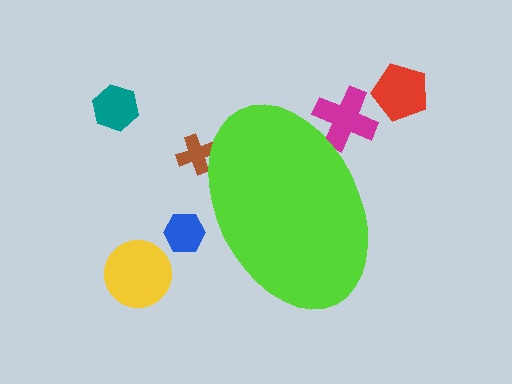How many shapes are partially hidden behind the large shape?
3 shapes are partially hidden.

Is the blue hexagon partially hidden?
Yes, the blue hexagon is partially hidden behind the lime ellipse.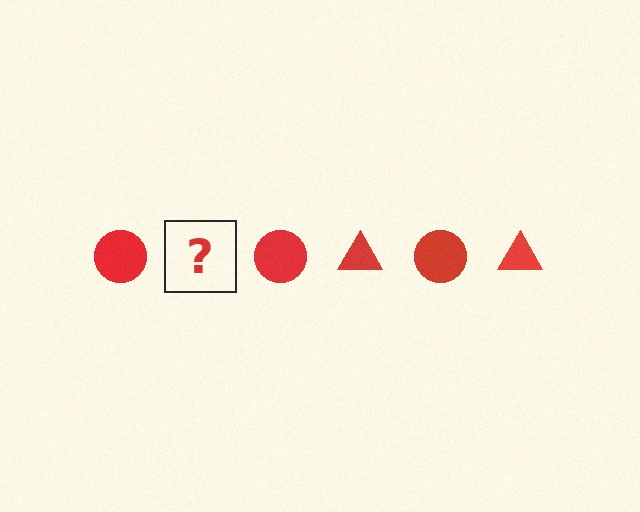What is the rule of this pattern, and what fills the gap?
The rule is that the pattern cycles through circle, triangle shapes in red. The gap should be filled with a red triangle.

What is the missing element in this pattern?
The missing element is a red triangle.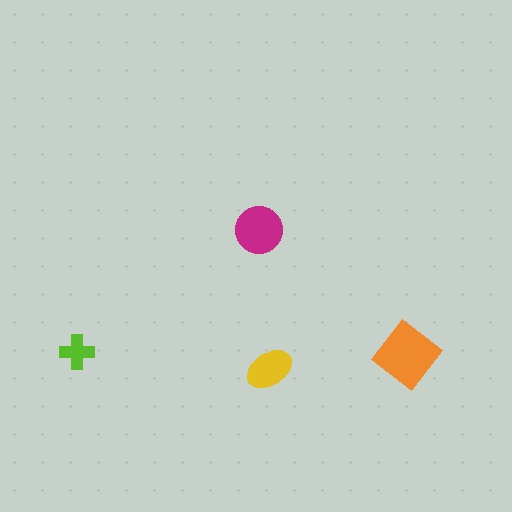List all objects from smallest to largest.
The lime cross, the yellow ellipse, the magenta circle, the orange diamond.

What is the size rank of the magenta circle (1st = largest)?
2nd.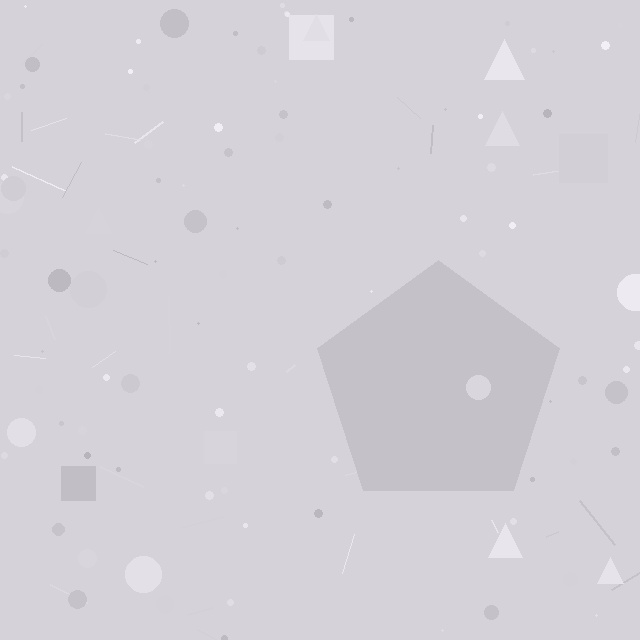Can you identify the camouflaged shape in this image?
The camouflaged shape is a pentagon.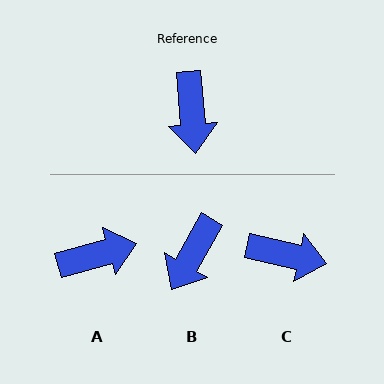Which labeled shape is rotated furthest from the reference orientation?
A, about 100 degrees away.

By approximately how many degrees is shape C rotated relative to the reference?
Approximately 73 degrees counter-clockwise.